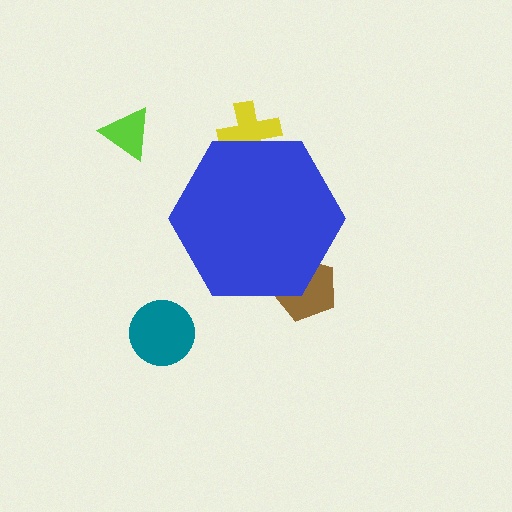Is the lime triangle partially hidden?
No, the lime triangle is fully visible.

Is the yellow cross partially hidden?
Yes, the yellow cross is partially hidden behind the blue hexagon.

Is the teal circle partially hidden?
No, the teal circle is fully visible.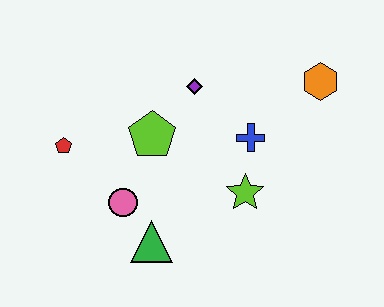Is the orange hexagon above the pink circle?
Yes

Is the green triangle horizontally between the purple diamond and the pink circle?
Yes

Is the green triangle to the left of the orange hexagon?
Yes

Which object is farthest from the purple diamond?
The green triangle is farthest from the purple diamond.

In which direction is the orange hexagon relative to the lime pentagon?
The orange hexagon is to the right of the lime pentagon.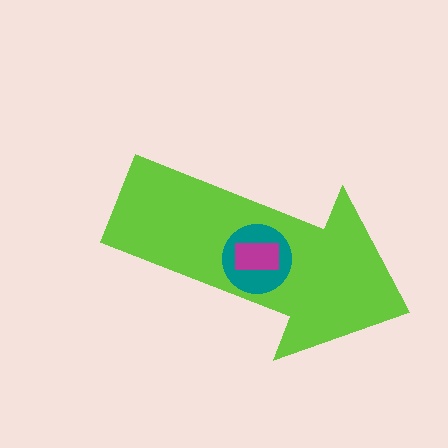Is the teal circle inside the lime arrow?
Yes.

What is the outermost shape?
The lime arrow.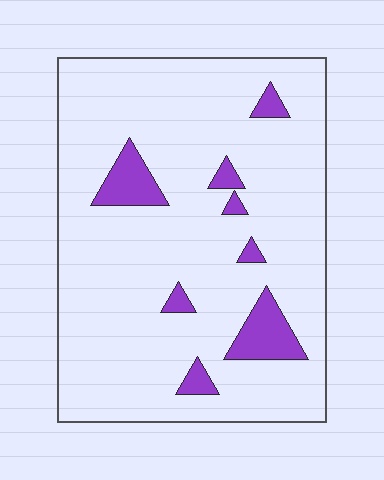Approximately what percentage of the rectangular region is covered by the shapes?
Approximately 10%.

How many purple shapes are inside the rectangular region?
8.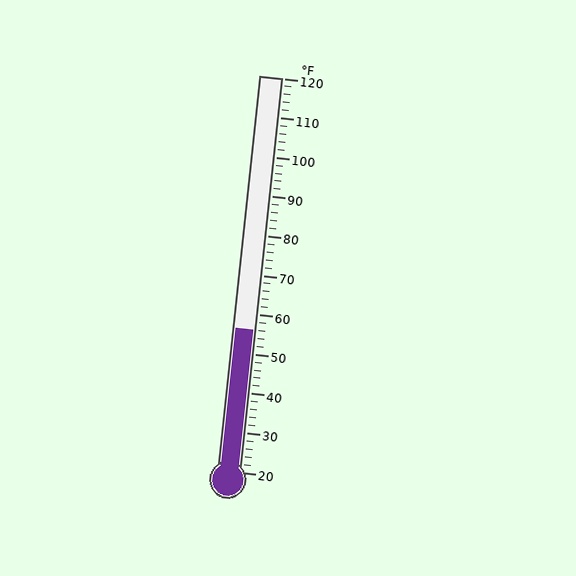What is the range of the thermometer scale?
The thermometer scale ranges from 20°F to 120°F.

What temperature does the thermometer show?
The thermometer shows approximately 56°F.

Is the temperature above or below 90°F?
The temperature is below 90°F.